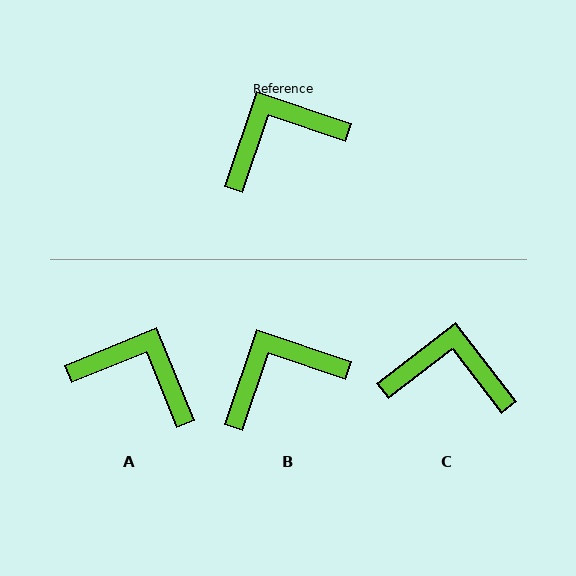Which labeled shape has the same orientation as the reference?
B.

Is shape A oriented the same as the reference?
No, it is off by about 49 degrees.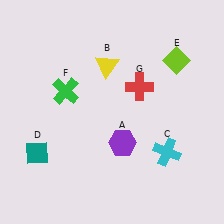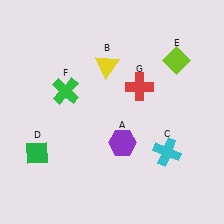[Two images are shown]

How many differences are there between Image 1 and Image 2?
There is 1 difference between the two images.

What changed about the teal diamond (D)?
In Image 1, D is teal. In Image 2, it changed to green.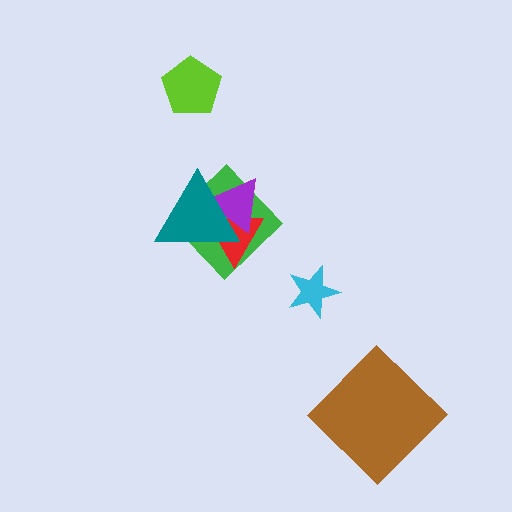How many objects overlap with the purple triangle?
3 objects overlap with the purple triangle.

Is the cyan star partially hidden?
No, no other shape covers it.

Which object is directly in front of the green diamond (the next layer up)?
The red triangle is directly in front of the green diamond.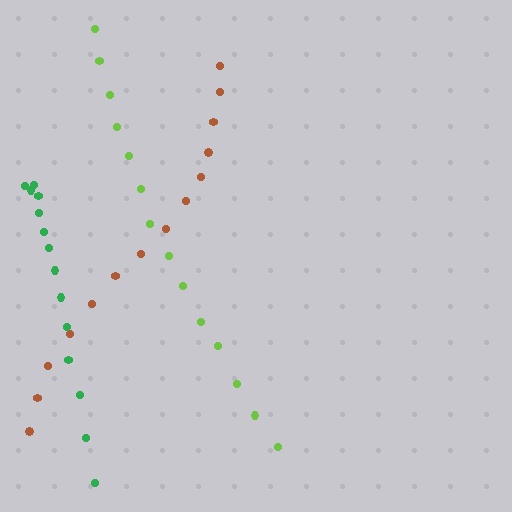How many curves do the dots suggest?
There are 3 distinct paths.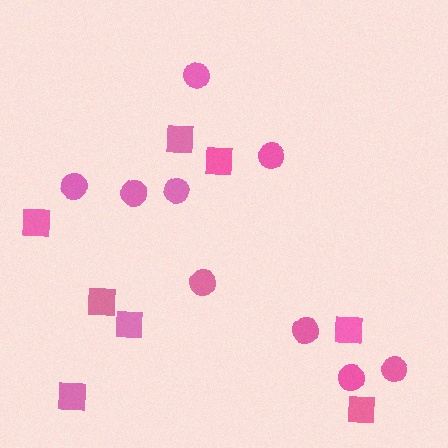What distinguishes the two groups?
There are 2 groups: one group of squares (8) and one group of circles (9).